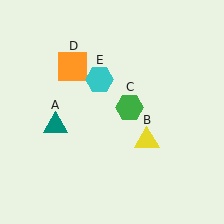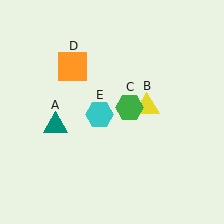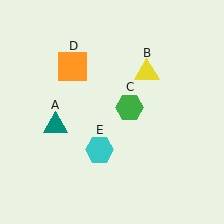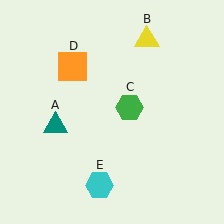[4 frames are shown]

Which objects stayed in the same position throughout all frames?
Teal triangle (object A) and green hexagon (object C) and orange square (object D) remained stationary.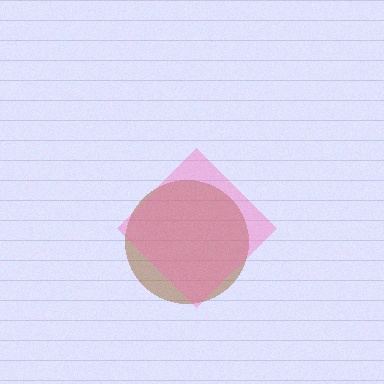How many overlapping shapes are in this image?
There are 2 overlapping shapes in the image.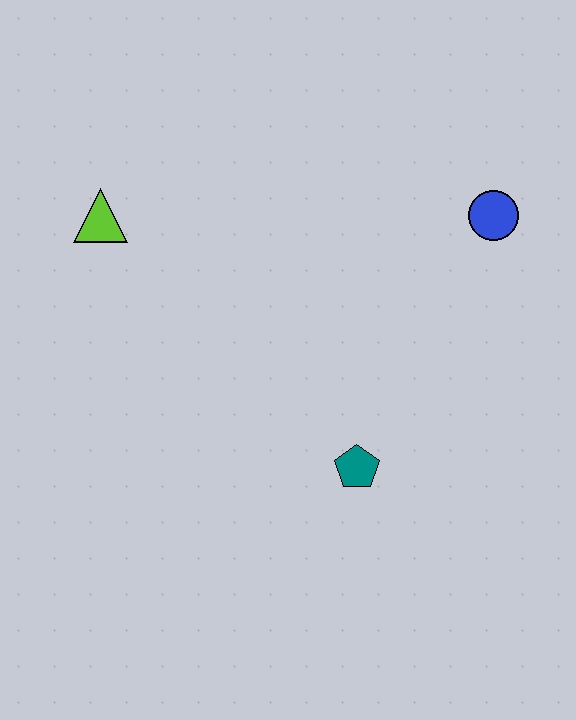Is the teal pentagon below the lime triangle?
Yes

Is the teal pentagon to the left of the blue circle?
Yes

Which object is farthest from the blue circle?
The lime triangle is farthest from the blue circle.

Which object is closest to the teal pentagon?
The blue circle is closest to the teal pentagon.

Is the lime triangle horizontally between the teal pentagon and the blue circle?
No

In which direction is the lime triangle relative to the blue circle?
The lime triangle is to the left of the blue circle.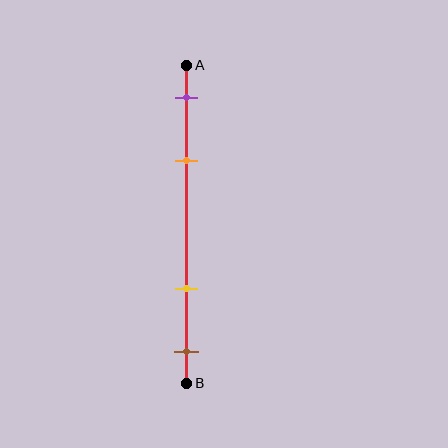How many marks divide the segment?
There are 4 marks dividing the segment.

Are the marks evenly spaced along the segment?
No, the marks are not evenly spaced.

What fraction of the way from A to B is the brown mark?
The brown mark is approximately 90% (0.9) of the way from A to B.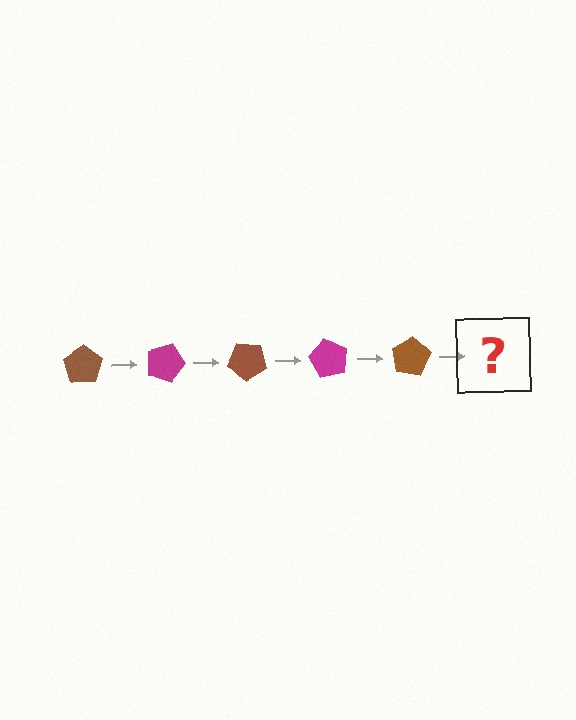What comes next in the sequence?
The next element should be a magenta pentagon, rotated 100 degrees from the start.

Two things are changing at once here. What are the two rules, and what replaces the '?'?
The two rules are that it rotates 20 degrees each step and the color cycles through brown and magenta. The '?' should be a magenta pentagon, rotated 100 degrees from the start.